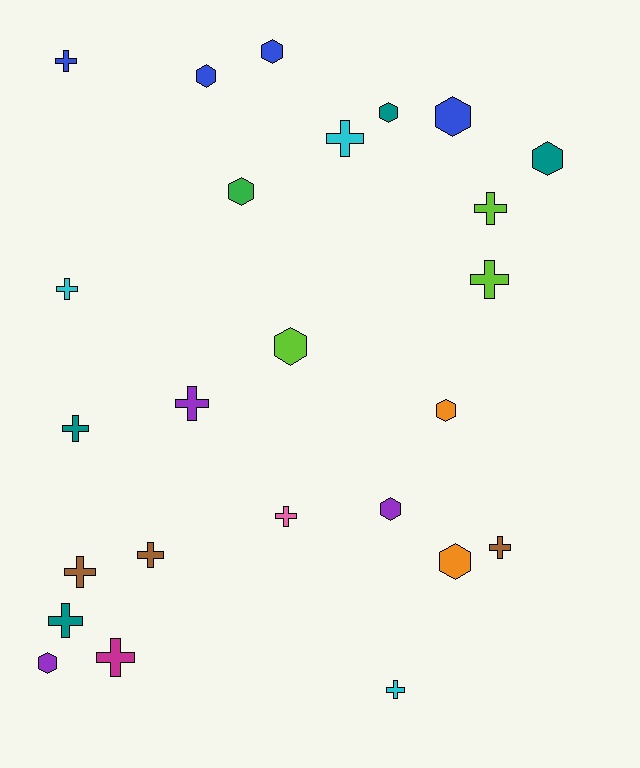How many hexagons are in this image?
There are 11 hexagons.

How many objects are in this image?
There are 25 objects.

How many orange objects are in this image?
There are 2 orange objects.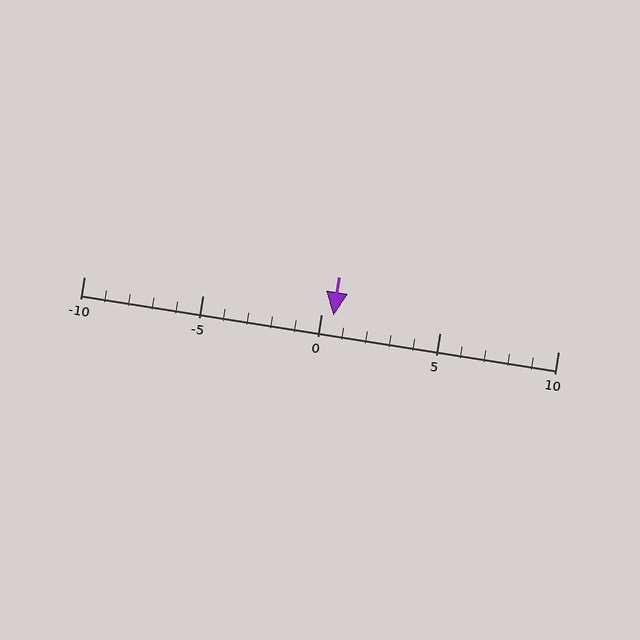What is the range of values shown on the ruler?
The ruler shows values from -10 to 10.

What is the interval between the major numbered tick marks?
The major tick marks are spaced 5 units apart.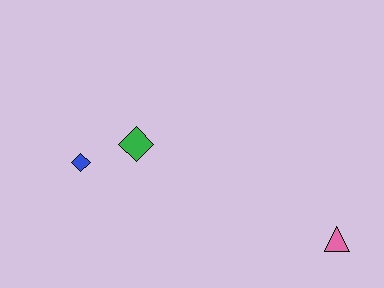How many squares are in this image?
There are no squares.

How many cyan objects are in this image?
There are no cyan objects.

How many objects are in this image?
There are 3 objects.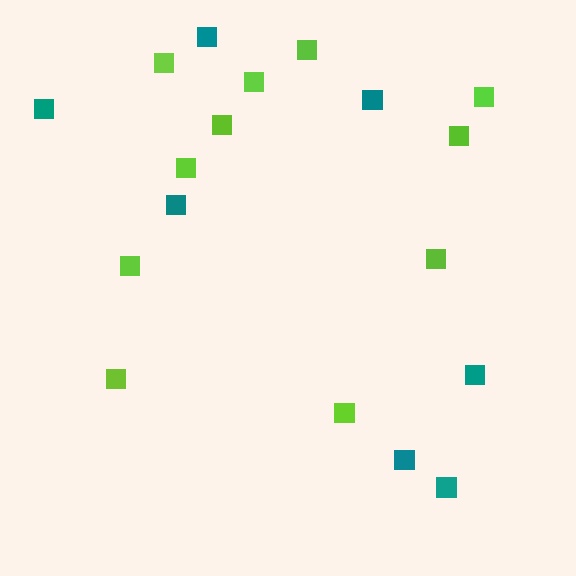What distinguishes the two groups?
There are 2 groups: one group of lime squares (11) and one group of teal squares (7).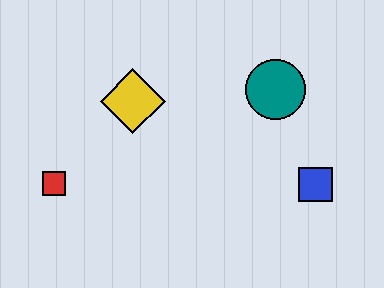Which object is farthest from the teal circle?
The red square is farthest from the teal circle.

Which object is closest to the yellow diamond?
The red square is closest to the yellow diamond.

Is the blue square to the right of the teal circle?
Yes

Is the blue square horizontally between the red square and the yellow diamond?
No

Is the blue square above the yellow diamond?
No